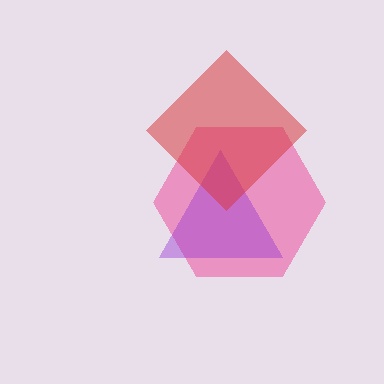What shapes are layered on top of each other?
The layered shapes are: a pink hexagon, a purple triangle, a red diamond.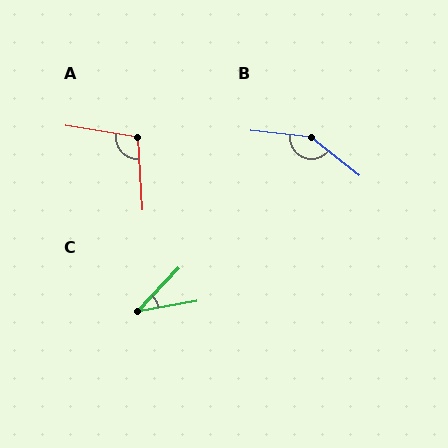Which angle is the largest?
B, at approximately 147 degrees.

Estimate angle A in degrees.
Approximately 103 degrees.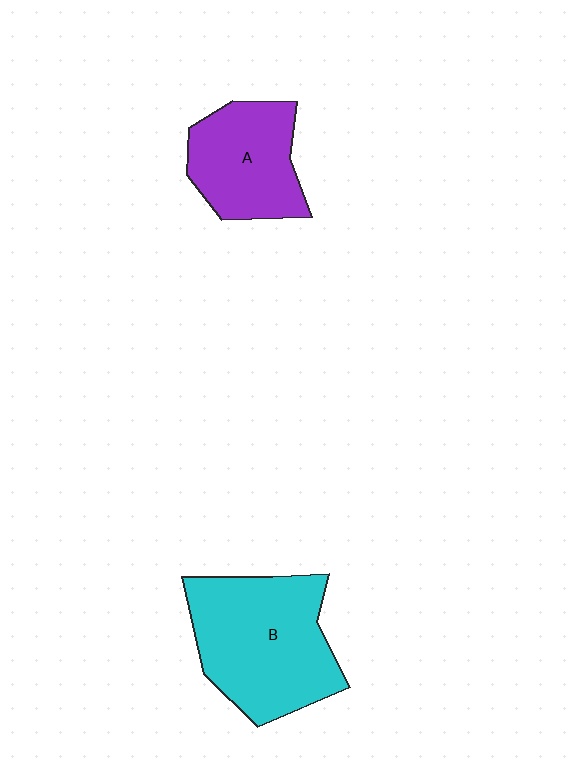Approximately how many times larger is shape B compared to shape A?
Approximately 1.5 times.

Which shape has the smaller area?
Shape A (purple).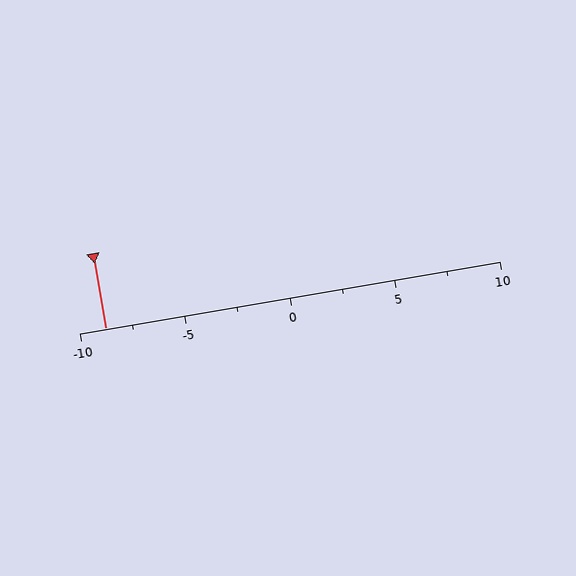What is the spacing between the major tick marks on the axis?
The major ticks are spaced 5 apart.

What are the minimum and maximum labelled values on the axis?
The axis runs from -10 to 10.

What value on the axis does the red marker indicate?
The marker indicates approximately -8.8.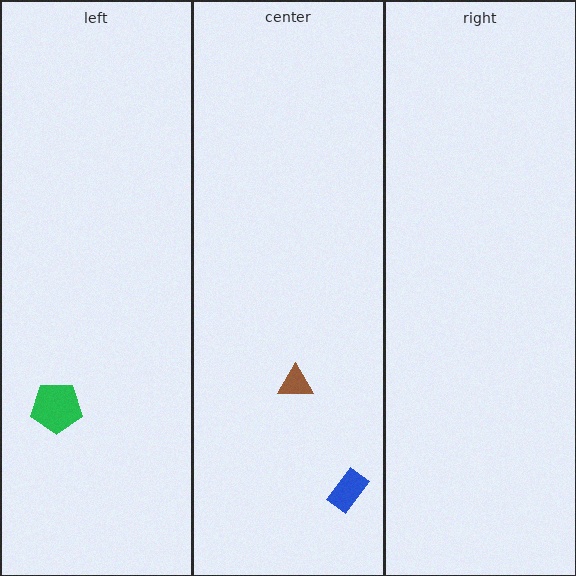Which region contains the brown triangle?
The center region.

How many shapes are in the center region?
2.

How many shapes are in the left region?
1.